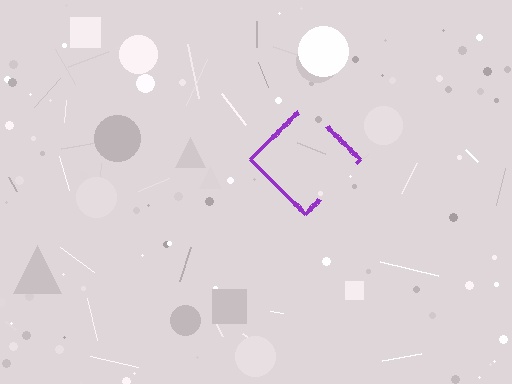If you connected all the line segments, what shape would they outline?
They would outline a diamond.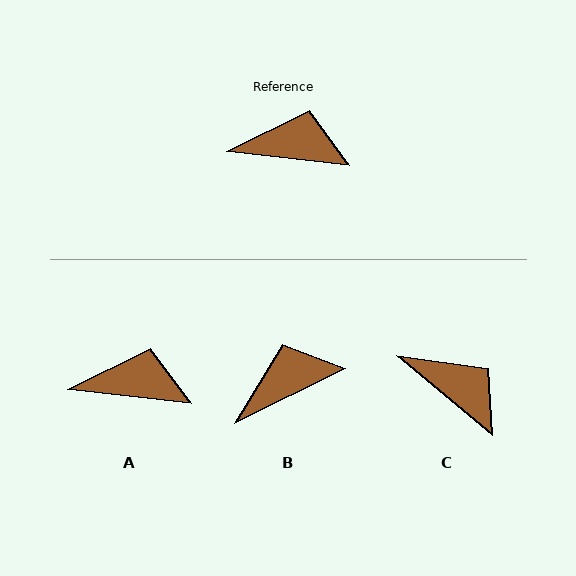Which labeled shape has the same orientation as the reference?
A.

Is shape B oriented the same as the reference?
No, it is off by about 33 degrees.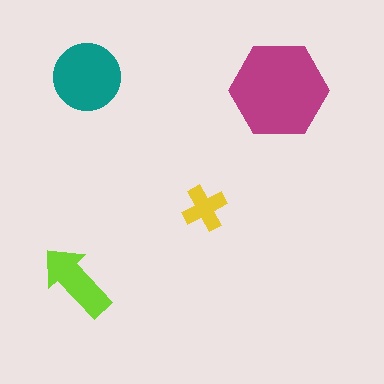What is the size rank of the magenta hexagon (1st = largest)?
1st.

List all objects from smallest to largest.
The yellow cross, the lime arrow, the teal circle, the magenta hexagon.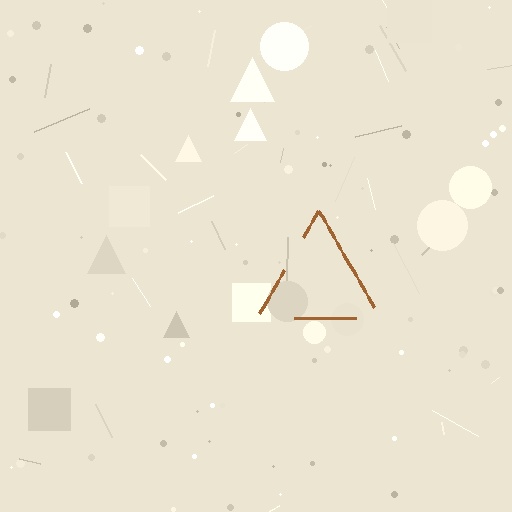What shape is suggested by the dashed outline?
The dashed outline suggests a triangle.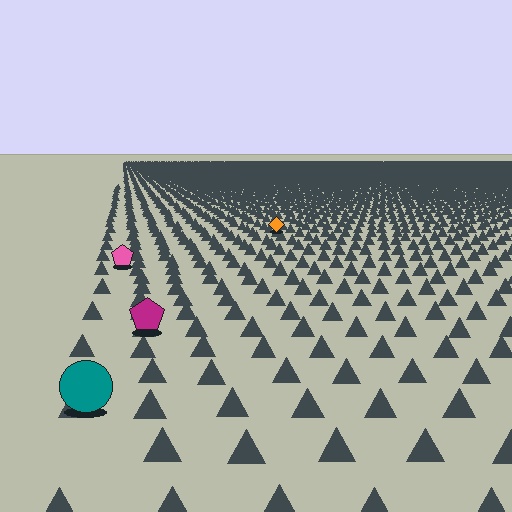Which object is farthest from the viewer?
The orange diamond is farthest from the viewer. It appears smaller and the ground texture around it is denser.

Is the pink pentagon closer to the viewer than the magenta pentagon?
No. The magenta pentagon is closer — you can tell from the texture gradient: the ground texture is coarser near it.